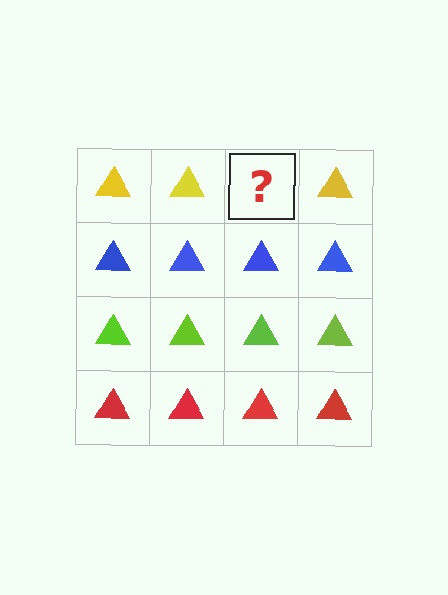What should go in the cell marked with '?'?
The missing cell should contain a yellow triangle.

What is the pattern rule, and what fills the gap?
The rule is that each row has a consistent color. The gap should be filled with a yellow triangle.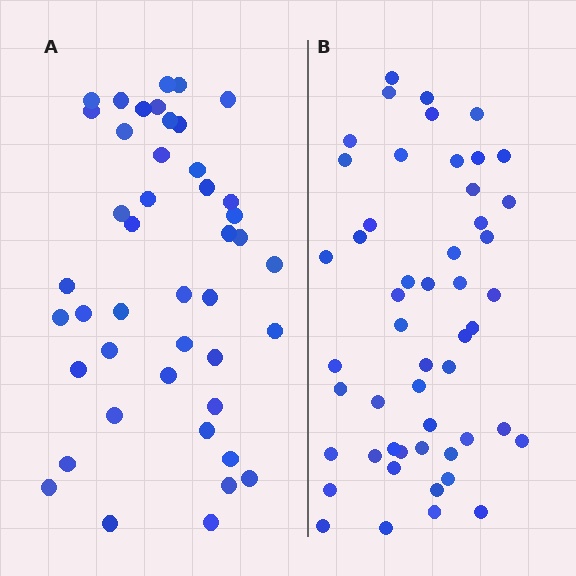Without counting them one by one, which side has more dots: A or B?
Region B (the right region) has more dots.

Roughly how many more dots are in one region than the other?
Region B has roughly 8 or so more dots than region A.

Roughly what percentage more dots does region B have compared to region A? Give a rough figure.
About 15% more.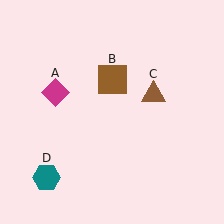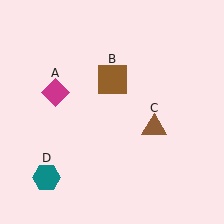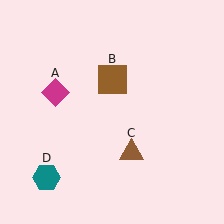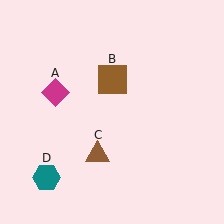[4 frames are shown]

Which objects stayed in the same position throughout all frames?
Magenta diamond (object A) and brown square (object B) and teal hexagon (object D) remained stationary.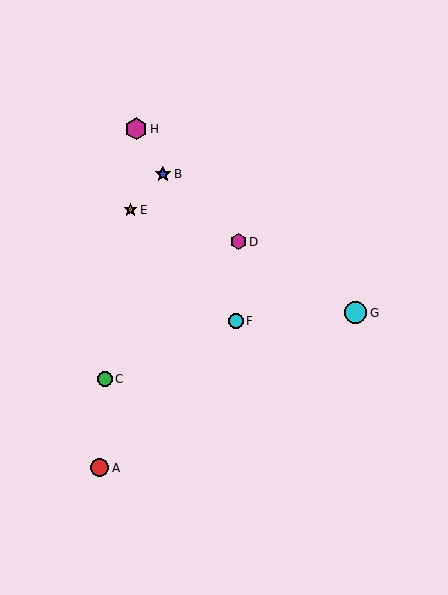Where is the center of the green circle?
The center of the green circle is at (105, 379).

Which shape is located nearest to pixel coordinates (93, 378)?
The green circle (labeled C) at (105, 379) is nearest to that location.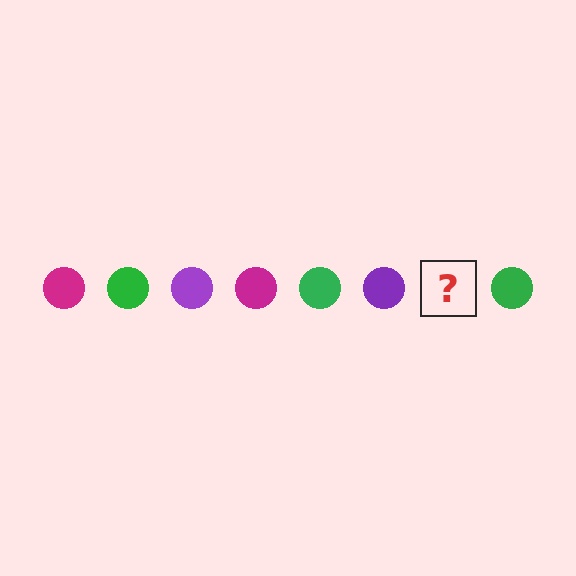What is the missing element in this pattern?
The missing element is a magenta circle.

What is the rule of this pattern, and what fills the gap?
The rule is that the pattern cycles through magenta, green, purple circles. The gap should be filled with a magenta circle.